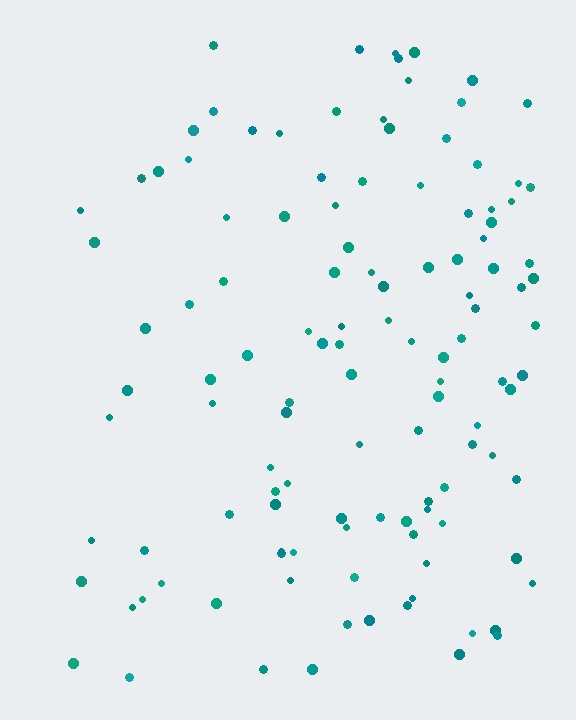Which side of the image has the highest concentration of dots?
The right.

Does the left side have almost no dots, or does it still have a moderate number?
Still a moderate number, just noticeably fewer than the right.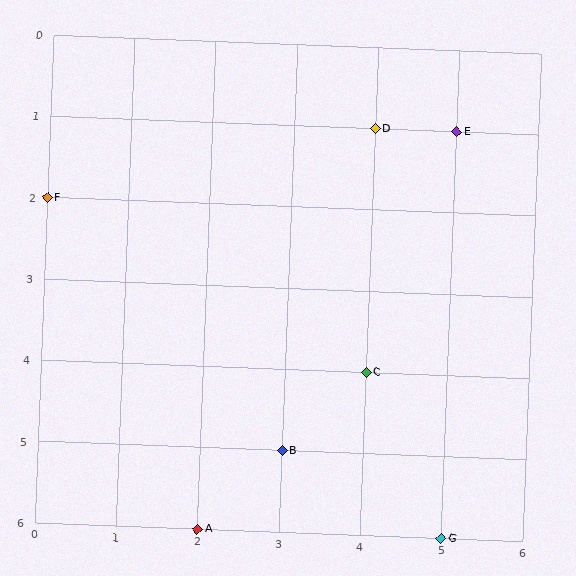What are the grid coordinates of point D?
Point D is at grid coordinates (4, 1).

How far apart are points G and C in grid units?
Points G and C are 1 column and 2 rows apart (about 2.2 grid units diagonally).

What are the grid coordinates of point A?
Point A is at grid coordinates (2, 6).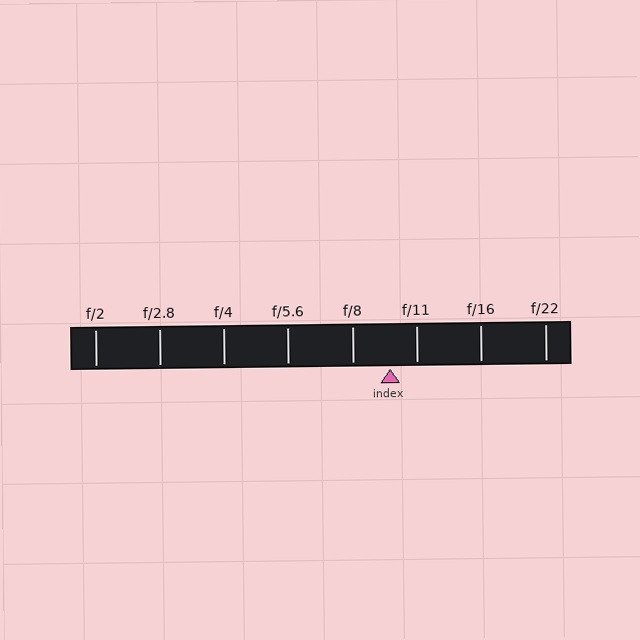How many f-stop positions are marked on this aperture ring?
There are 8 f-stop positions marked.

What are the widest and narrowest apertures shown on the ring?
The widest aperture shown is f/2 and the narrowest is f/22.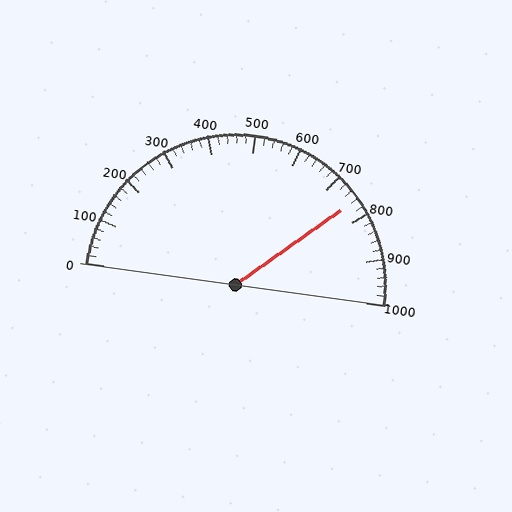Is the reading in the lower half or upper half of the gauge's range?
The reading is in the upper half of the range (0 to 1000).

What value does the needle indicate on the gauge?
The needle indicates approximately 760.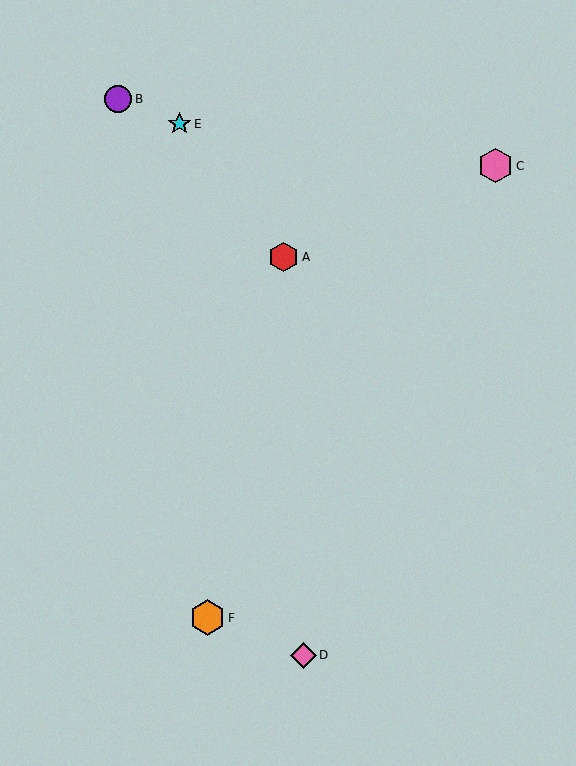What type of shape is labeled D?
Shape D is a pink diamond.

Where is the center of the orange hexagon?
The center of the orange hexagon is at (207, 618).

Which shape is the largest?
The orange hexagon (labeled F) is the largest.